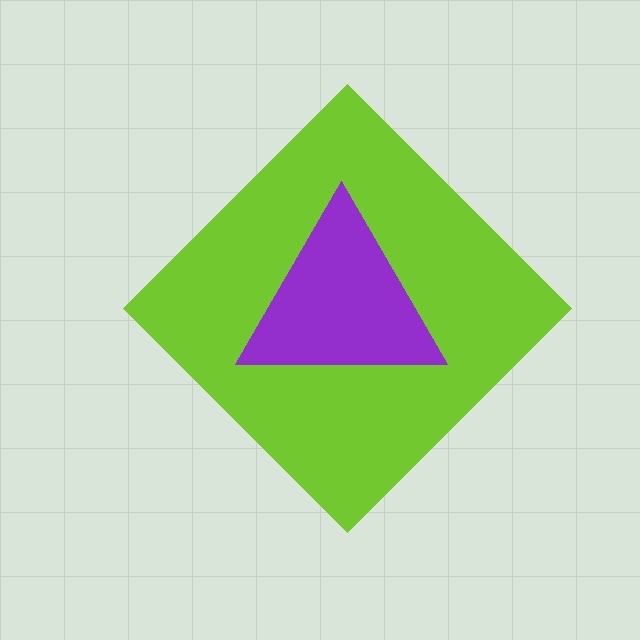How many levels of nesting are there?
2.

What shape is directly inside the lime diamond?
The purple triangle.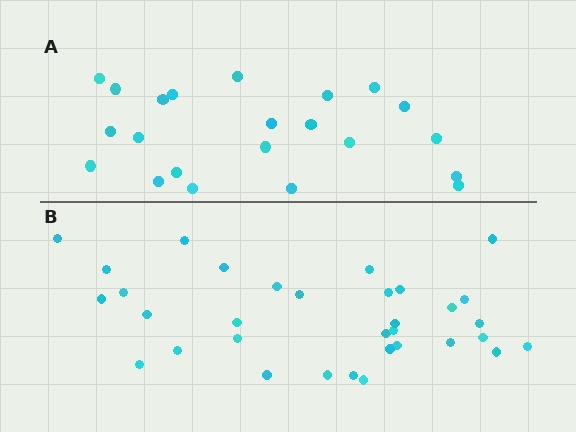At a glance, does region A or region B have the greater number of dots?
Region B (the bottom region) has more dots.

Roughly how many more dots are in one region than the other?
Region B has roughly 12 or so more dots than region A.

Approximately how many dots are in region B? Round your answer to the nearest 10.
About 30 dots. (The exact count is 33, which rounds to 30.)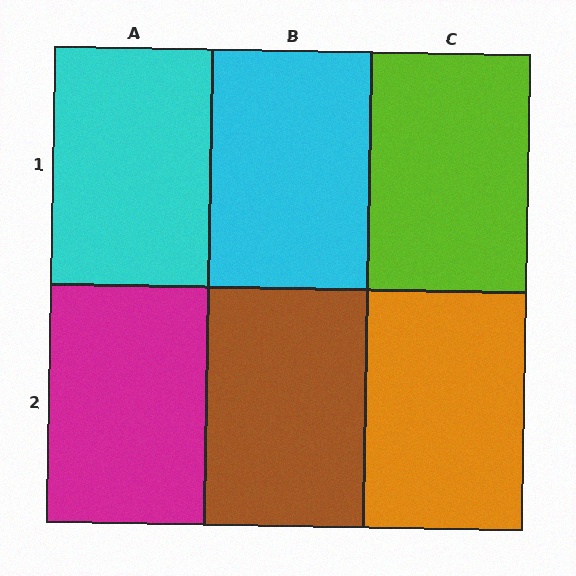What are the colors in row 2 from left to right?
Magenta, brown, orange.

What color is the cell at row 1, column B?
Cyan.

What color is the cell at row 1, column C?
Lime.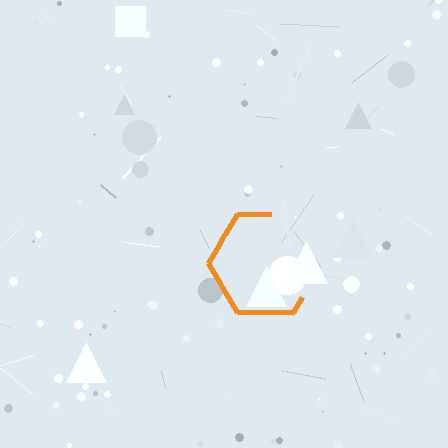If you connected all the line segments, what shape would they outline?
They would outline a hexagon.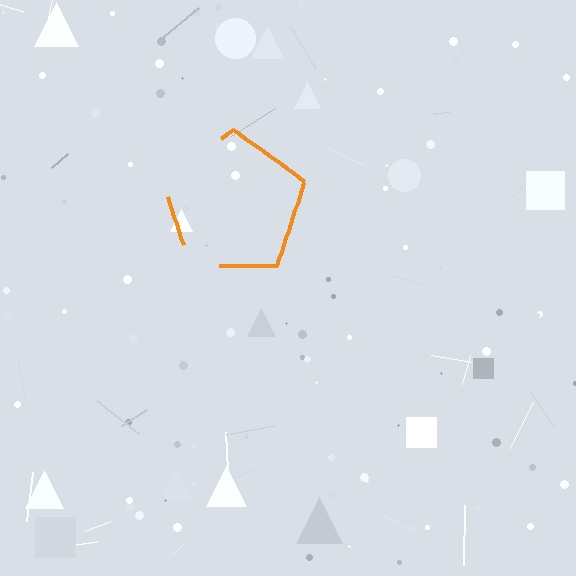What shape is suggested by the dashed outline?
The dashed outline suggests a pentagon.